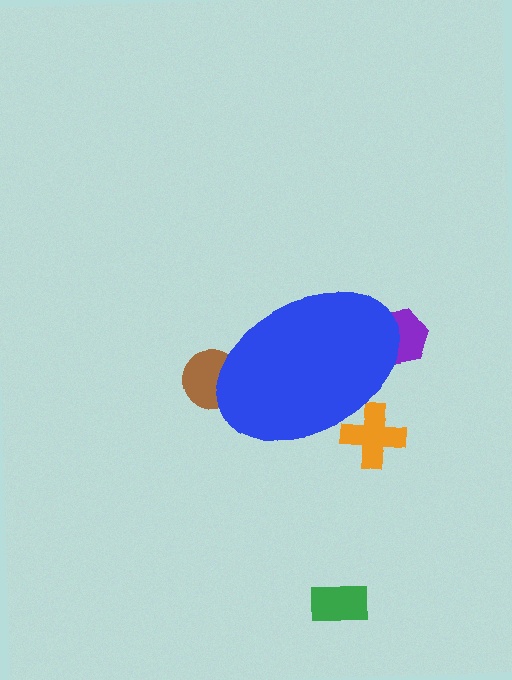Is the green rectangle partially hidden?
No, the green rectangle is fully visible.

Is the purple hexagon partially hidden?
Yes, the purple hexagon is partially hidden behind the blue ellipse.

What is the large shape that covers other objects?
A blue ellipse.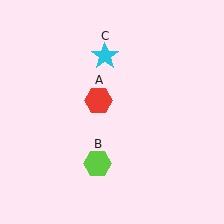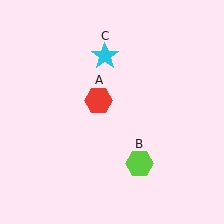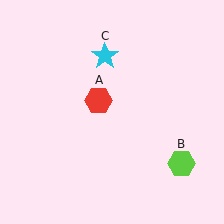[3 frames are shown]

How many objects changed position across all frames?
1 object changed position: lime hexagon (object B).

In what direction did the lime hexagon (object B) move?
The lime hexagon (object B) moved right.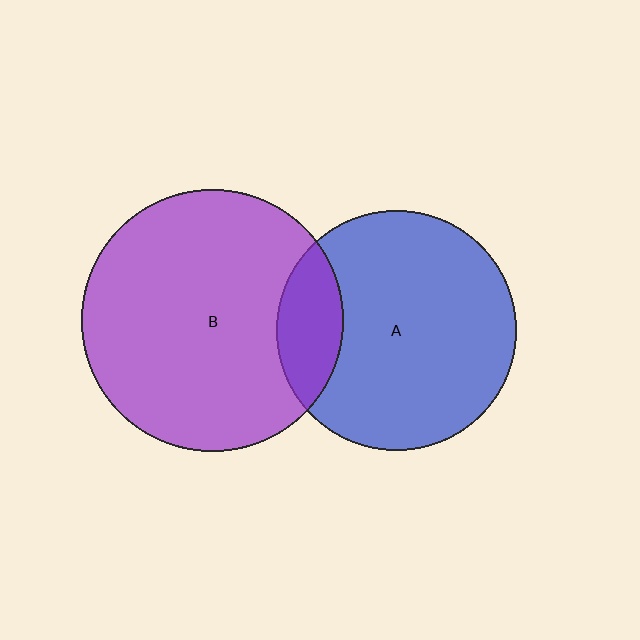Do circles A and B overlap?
Yes.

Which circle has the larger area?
Circle B (purple).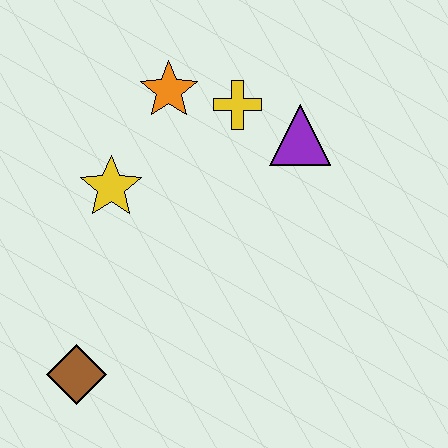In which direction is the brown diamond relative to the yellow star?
The brown diamond is below the yellow star.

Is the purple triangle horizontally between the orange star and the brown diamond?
No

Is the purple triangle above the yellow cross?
No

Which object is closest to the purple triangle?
The yellow cross is closest to the purple triangle.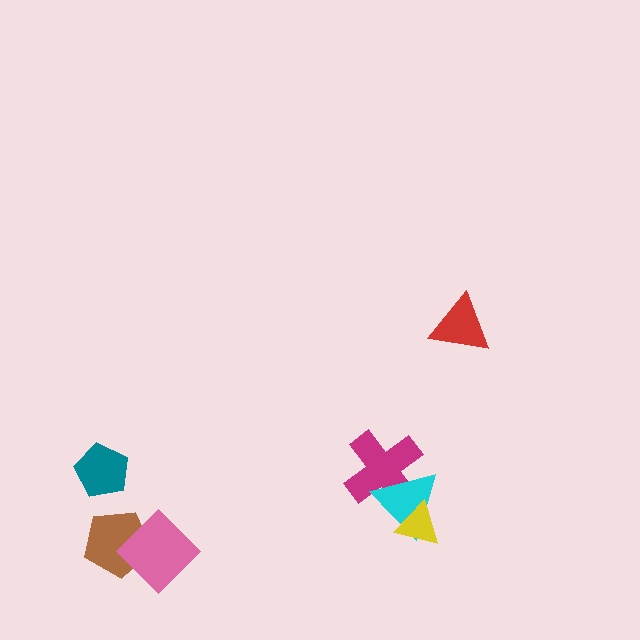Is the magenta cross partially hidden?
Yes, it is partially covered by another shape.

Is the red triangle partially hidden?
No, no other shape covers it.